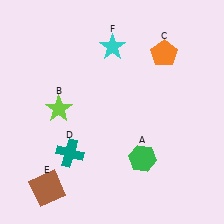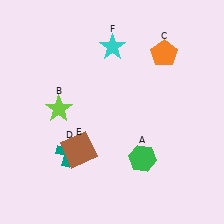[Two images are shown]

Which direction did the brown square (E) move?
The brown square (E) moved up.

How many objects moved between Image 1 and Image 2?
1 object moved between the two images.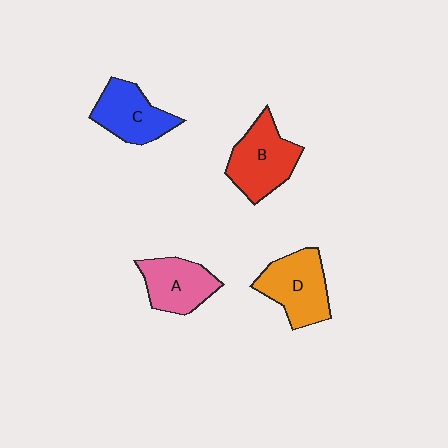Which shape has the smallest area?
Shape A (pink).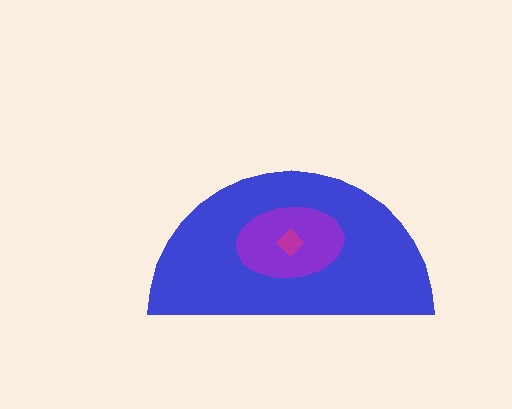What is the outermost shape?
The blue semicircle.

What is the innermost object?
The magenta diamond.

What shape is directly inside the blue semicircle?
The purple ellipse.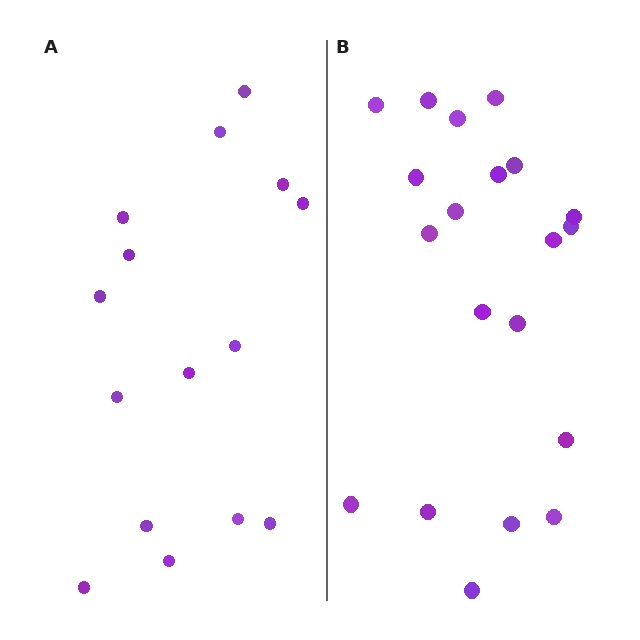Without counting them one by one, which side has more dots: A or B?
Region B (the right region) has more dots.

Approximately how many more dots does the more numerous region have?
Region B has about 5 more dots than region A.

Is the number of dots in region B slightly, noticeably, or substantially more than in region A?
Region B has noticeably more, but not dramatically so. The ratio is roughly 1.3 to 1.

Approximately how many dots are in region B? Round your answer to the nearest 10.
About 20 dots.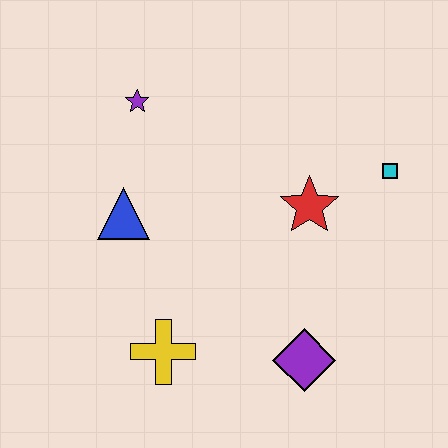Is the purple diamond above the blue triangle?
No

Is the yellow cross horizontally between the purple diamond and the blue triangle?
Yes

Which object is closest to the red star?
The cyan square is closest to the red star.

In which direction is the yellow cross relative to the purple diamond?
The yellow cross is to the left of the purple diamond.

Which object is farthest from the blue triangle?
The cyan square is farthest from the blue triangle.